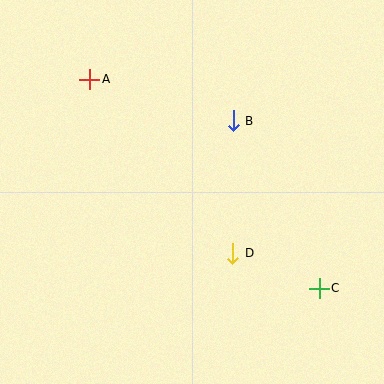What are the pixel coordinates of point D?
Point D is at (233, 253).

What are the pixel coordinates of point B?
Point B is at (233, 121).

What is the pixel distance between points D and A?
The distance between D and A is 225 pixels.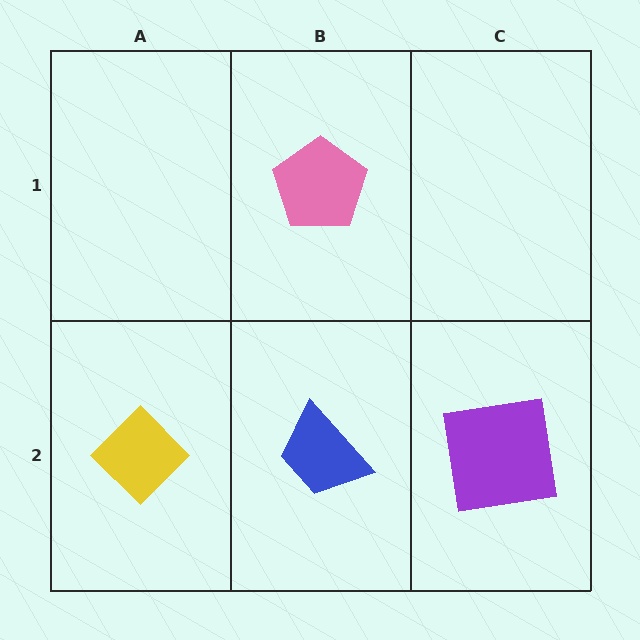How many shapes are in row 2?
3 shapes.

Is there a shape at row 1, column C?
No, that cell is empty.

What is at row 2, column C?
A purple square.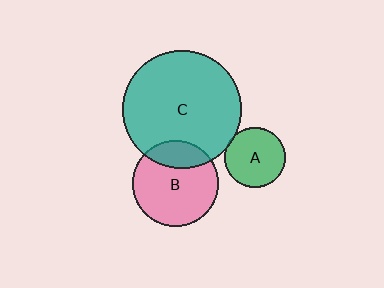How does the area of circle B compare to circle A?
Approximately 2.0 times.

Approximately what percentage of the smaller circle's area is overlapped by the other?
Approximately 5%.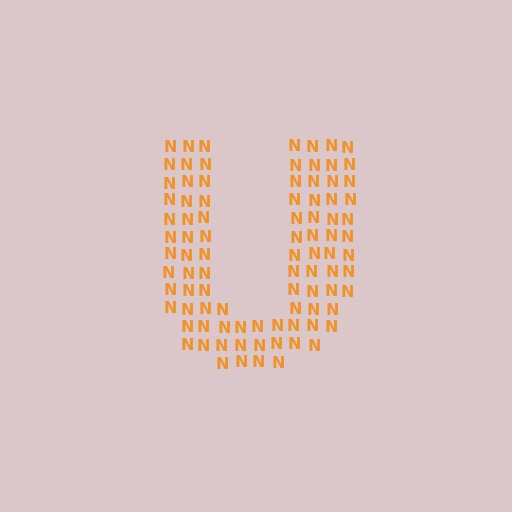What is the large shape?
The large shape is the letter U.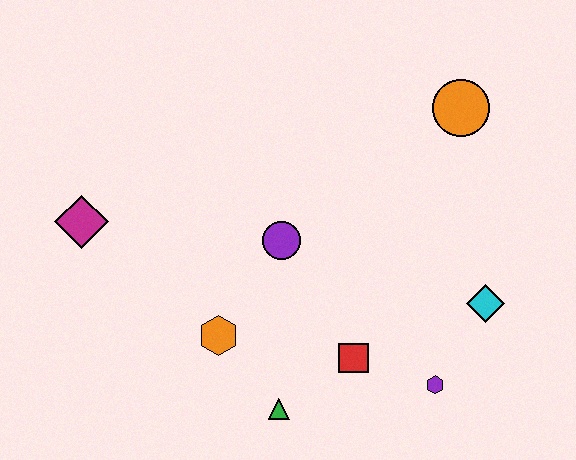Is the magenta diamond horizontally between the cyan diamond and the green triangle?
No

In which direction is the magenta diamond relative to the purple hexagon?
The magenta diamond is to the left of the purple hexagon.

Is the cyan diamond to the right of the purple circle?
Yes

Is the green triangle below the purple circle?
Yes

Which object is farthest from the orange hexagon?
The orange circle is farthest from the orange hexagon.